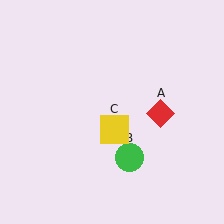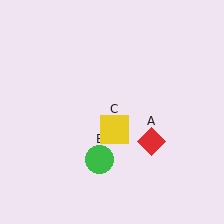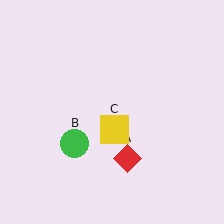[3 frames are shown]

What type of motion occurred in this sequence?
The red diamond (object A), green circle (object B) rotated clockwise around the center of the scene.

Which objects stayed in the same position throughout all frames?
Yellow square (object C) remained stationary.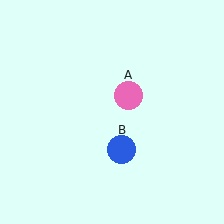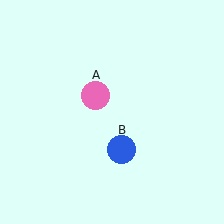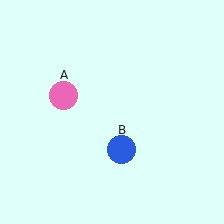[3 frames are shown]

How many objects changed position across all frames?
1 object changed position: pink circle (object A).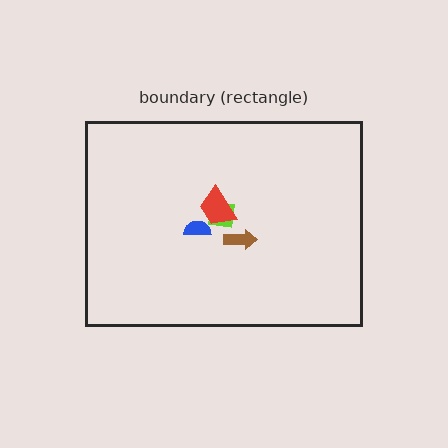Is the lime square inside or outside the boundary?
Inside.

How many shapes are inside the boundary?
4 inside, 0 outside.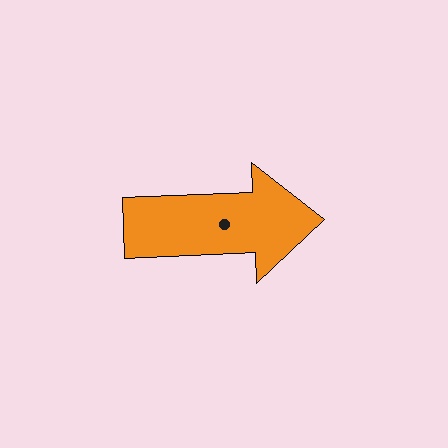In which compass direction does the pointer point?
East.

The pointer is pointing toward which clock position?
Roughly 3 o'clock.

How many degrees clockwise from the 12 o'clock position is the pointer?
Approximately 88 degrees.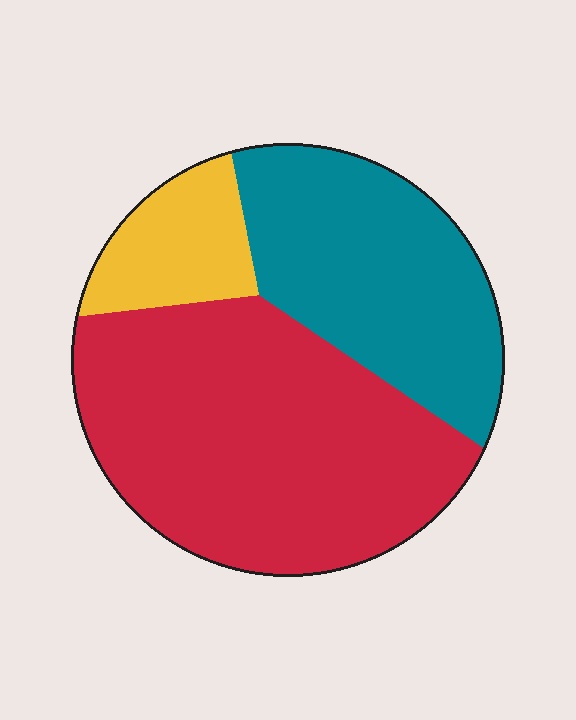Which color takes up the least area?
Yellow, at roughly 15%.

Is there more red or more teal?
Red.